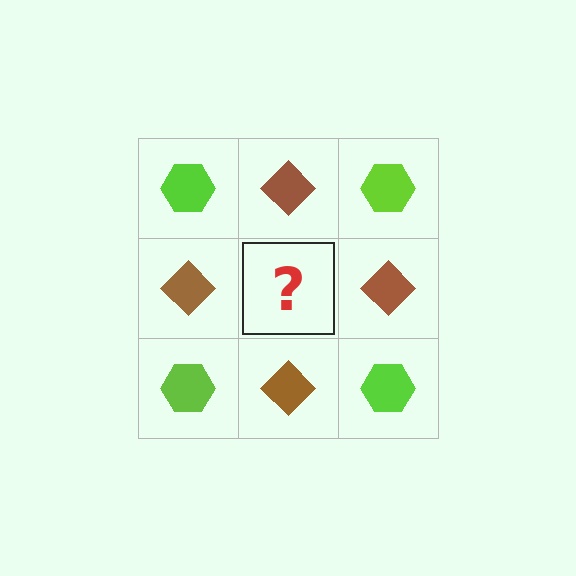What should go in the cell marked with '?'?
The missing cell should contain a lime hexagon.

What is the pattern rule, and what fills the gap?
The rule is that it alternates lime hexagon and brown diamond in a checkerboard pattern. The gap should be filled with a lime hexagon.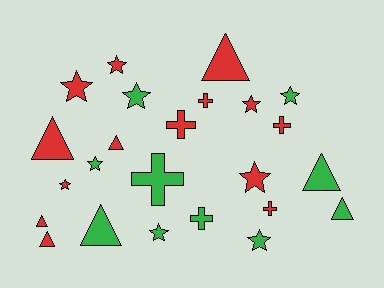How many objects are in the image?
There are 24 objects.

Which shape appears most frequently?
Star, with 10 objects.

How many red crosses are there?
There are 4 red crosses.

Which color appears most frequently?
Red, with 14 objects.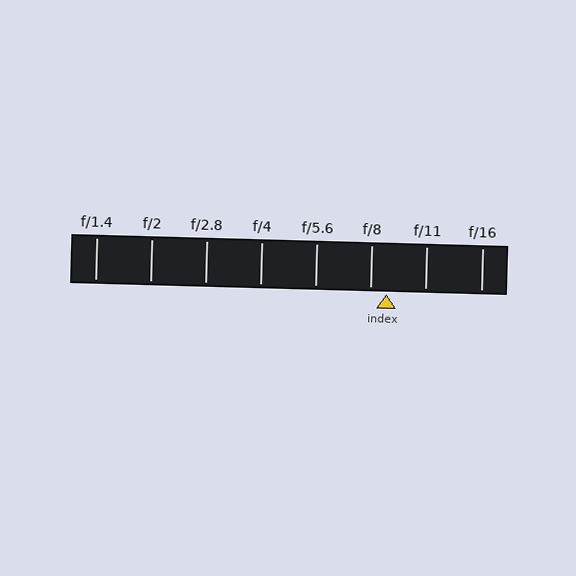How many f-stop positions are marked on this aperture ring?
There are 8 f-stop positions marked.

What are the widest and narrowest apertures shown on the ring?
The widest aperture shown is f/1.4 and the narrowest is f/16.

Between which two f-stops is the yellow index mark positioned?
The index mark is between f/8 and f/11.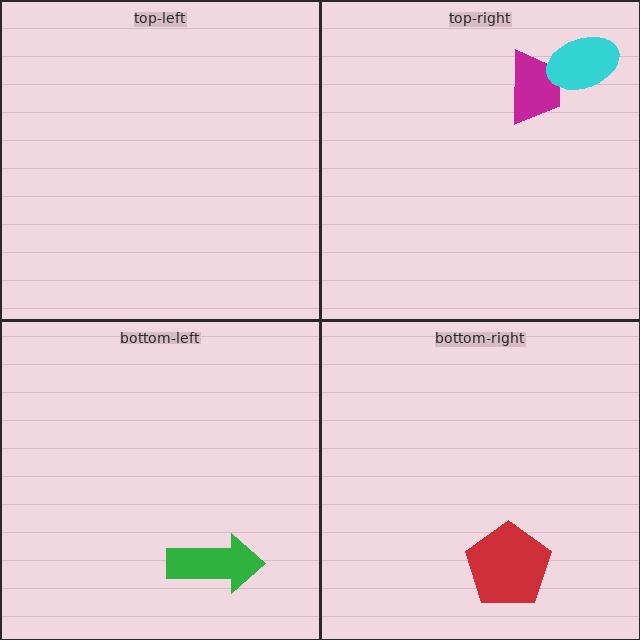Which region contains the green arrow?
The bottom-left region.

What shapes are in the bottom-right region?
The red pentagon.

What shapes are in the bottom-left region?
The green arrow.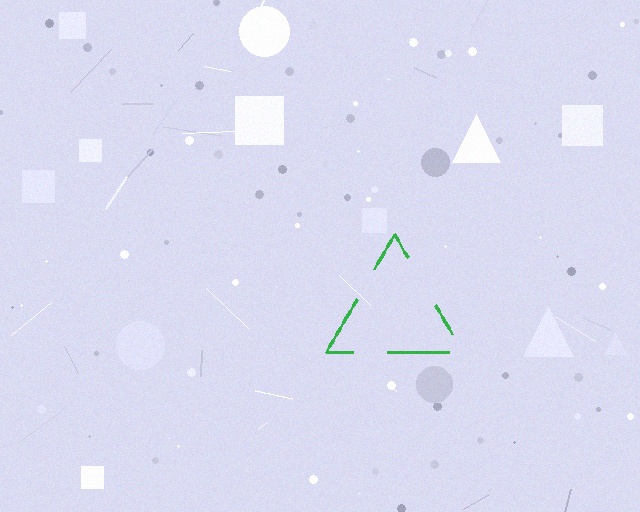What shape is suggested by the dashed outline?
The dashed outline suggests a triangle.